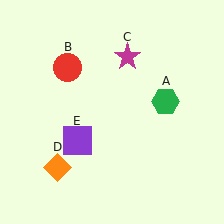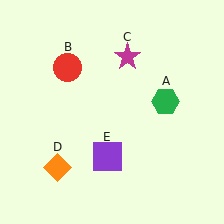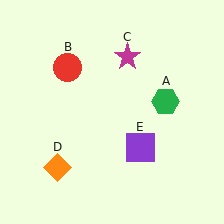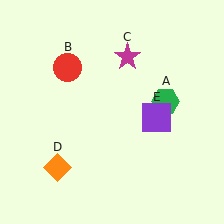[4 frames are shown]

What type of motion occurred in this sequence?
The purple square (object E) rotated counterclockwise around the center of the scene.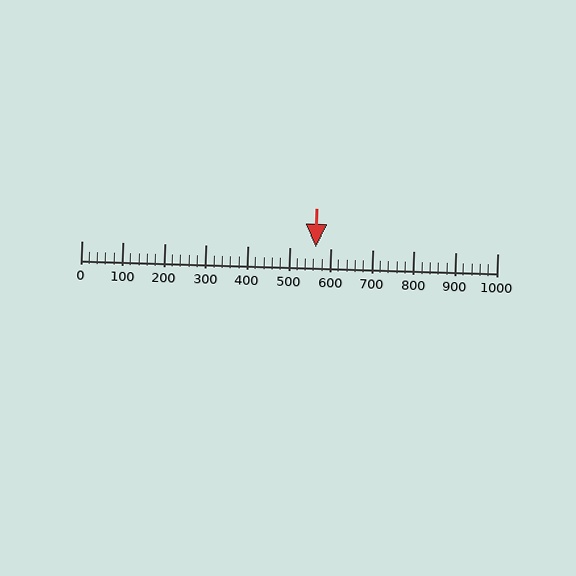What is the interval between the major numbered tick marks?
The major tick marks are spaced 100 units apart.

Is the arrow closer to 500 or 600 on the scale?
The arrow is closer to 600.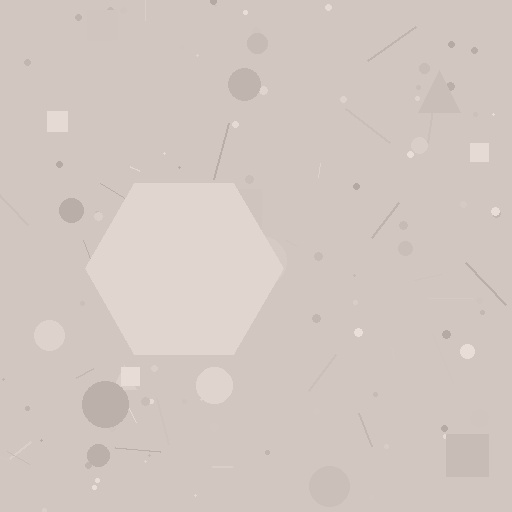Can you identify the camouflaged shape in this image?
The camouflaged shape is a hexagon.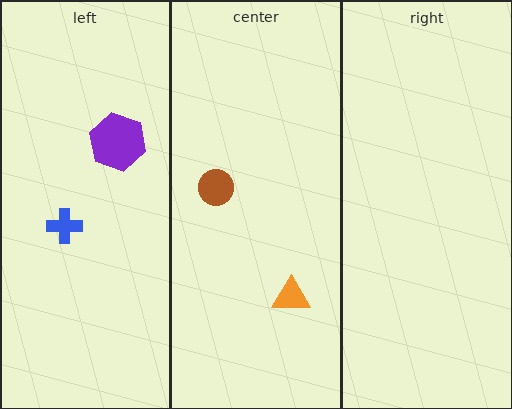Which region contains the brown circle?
The center region.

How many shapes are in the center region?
2.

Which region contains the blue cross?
The left region.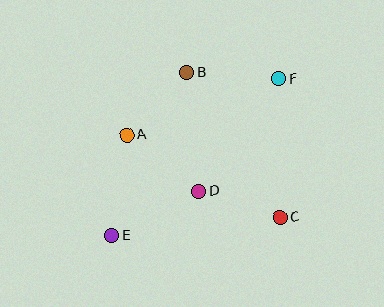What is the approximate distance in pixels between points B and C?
The distance between B and C is approximately 172 pixels.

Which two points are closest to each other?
Points C and D are closest to each other.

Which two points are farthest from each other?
Points E and F are farthest from each other.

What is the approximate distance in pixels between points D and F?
The distance between D and F is approximately 138 pixels.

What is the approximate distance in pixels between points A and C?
The distance between A and C is approximately 174 pixels.